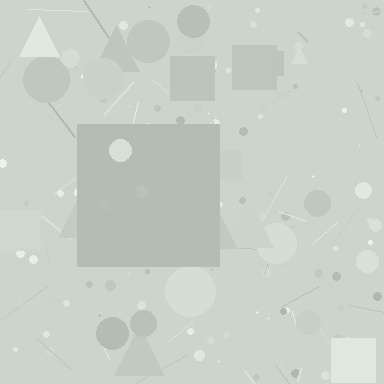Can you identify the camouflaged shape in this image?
The camouflaged shape is a square.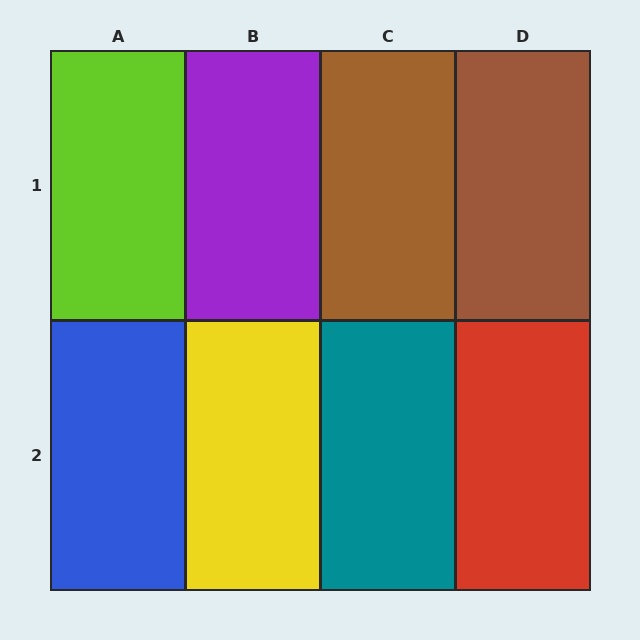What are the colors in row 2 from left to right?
Blue, yellow, teal, red.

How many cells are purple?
1 cell is purple.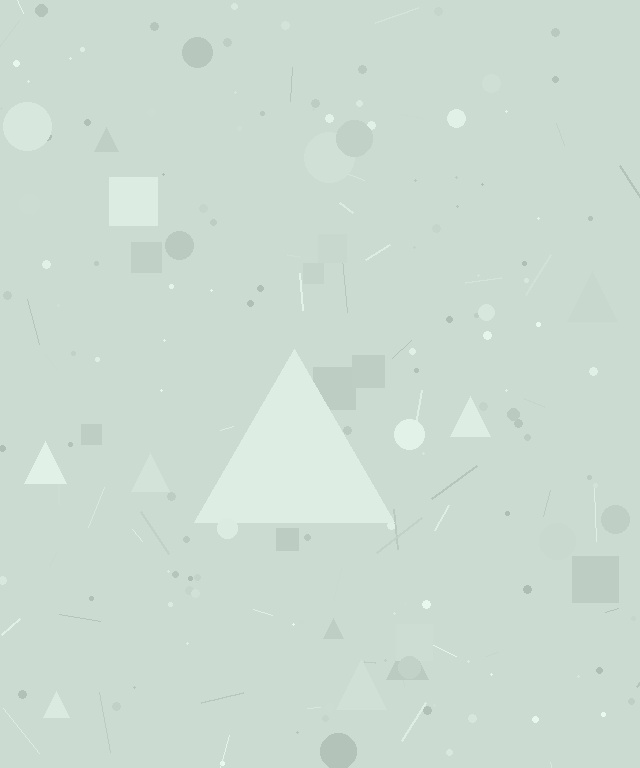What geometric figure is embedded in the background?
A triangle is embedded in the background.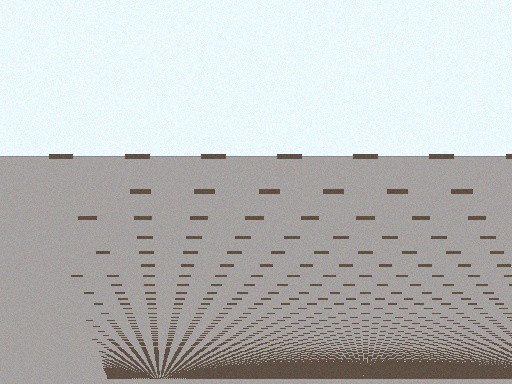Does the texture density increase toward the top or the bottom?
Density increases toward the bottom.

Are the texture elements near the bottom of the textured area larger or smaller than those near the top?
Smaller. The gradient is inverted — elements near the bottom are smaller and denser.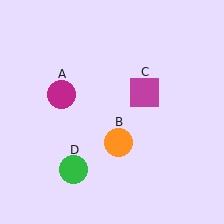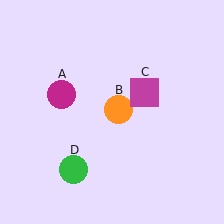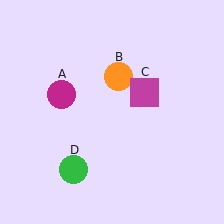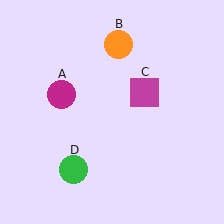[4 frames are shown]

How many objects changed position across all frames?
1 object changed position: orange circle (object B).